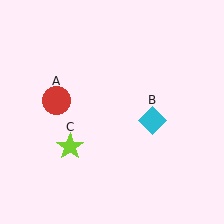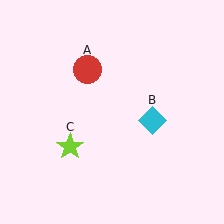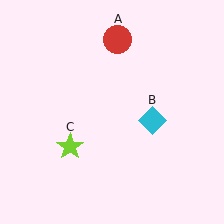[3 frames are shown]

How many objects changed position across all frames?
1 object changed position: red circle (object A).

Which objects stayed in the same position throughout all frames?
Cyan diamond (object B) and lime star (object C) remained stationary.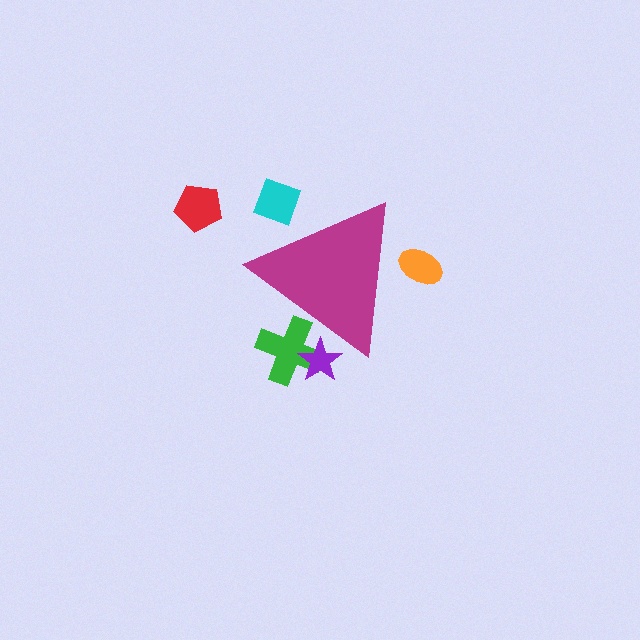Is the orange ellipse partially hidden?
Yes, the orange ellipse is partially hidden behind the magenta triangle.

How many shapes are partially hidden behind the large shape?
4 shapes are partially hidden.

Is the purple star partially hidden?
Yes, the purple star is partially hidden behind the magenta triangle.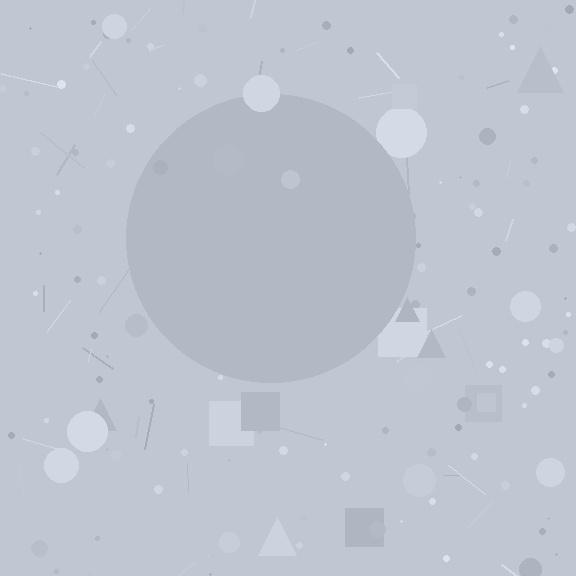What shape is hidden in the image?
A circle is hidden in the image.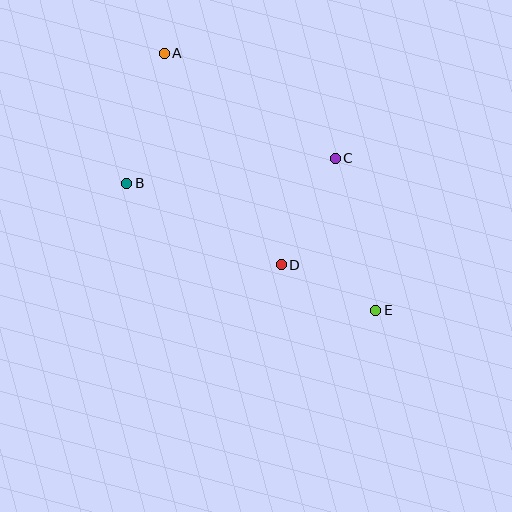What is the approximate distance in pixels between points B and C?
The distance between B and C is approximately 210 pixels.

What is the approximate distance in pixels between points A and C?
The distance between A and C is approximately 200 pixels.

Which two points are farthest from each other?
Points A and E are farthest from each other.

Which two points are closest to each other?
Points D and E are closest to each other.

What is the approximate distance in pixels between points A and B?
The distance between A and B is approximately 135 pixels.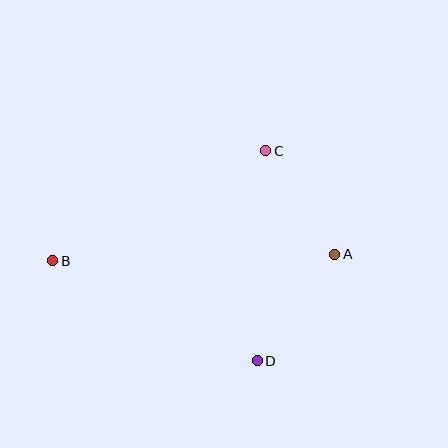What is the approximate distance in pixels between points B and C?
The distance between B and C is approximately 240 pixels.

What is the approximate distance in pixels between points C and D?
The distance between C and D is approximately 210 pixels.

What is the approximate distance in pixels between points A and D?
The distance between A and D is approximately 132 pixels.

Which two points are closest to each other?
Points A and C are closest to each other.